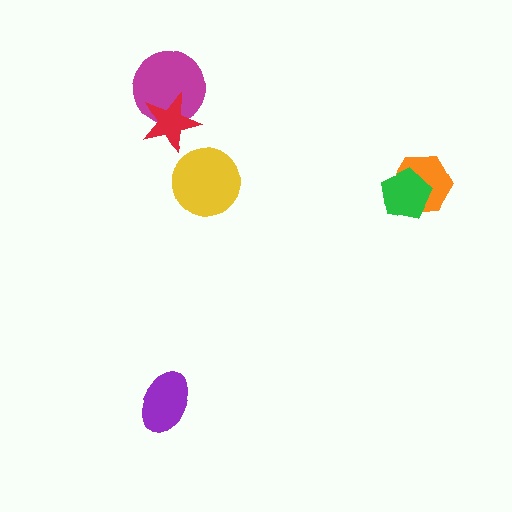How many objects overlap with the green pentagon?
1 object overlaps with the green pentagon.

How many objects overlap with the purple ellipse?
0 objects overlap with the purple ellipse.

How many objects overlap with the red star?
1 object overlaps with the red star.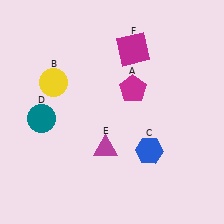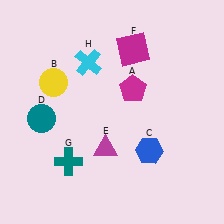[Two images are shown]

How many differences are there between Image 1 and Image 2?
There are 2 differences between the two images.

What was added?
A teal cross (G), a cyan cross (H) were added in Image 2.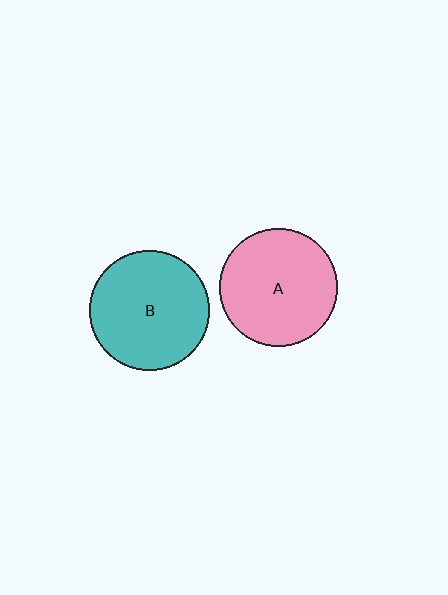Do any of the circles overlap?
No, none of the circles overlap.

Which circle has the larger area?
Circle B (teal).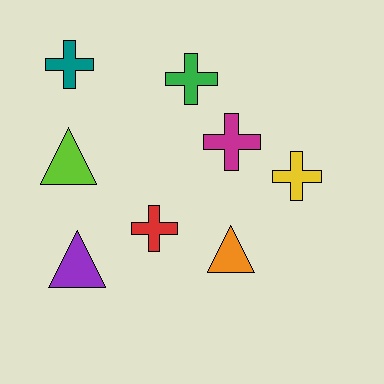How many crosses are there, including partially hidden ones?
There are 5 crosses.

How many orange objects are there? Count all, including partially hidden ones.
There is 1 orange object.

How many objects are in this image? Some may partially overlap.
There are 8 objects.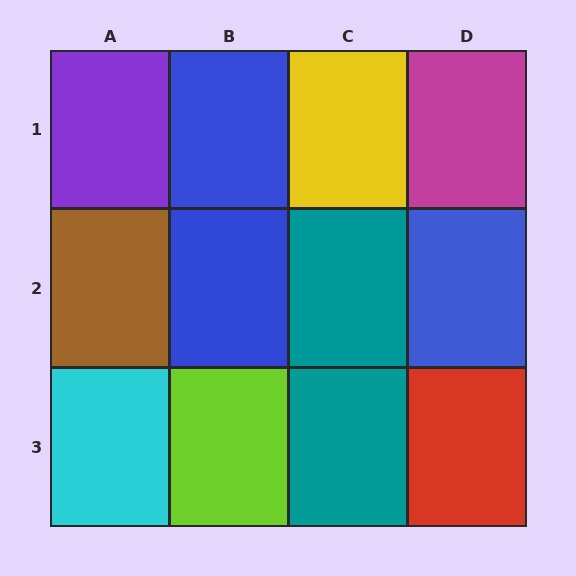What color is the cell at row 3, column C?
Teal.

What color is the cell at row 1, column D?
Magenta.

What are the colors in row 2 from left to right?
Brown, blue, teal, blue.